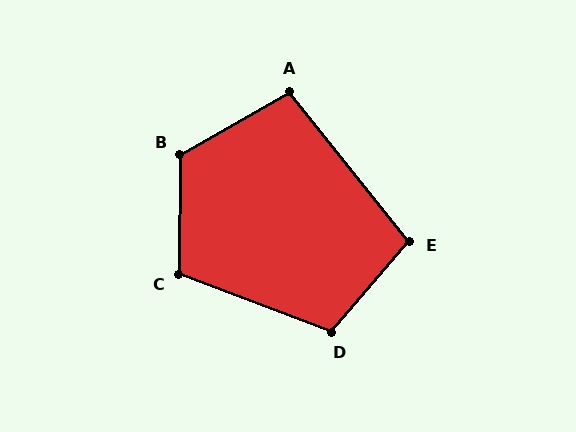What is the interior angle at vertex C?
Approximately 110 degrees (obtuse).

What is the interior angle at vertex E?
Approximately 100 degrees (obtuse).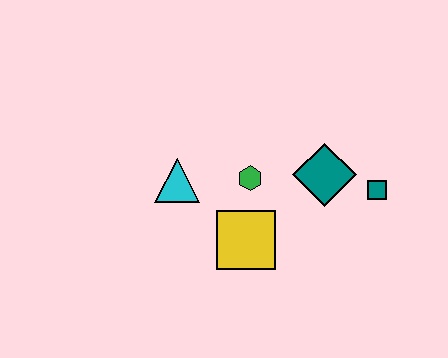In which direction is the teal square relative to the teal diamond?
The teal square is to the right of the teal diamond.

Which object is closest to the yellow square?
The green hexagon is closest to the yellow square.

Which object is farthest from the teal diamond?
The cyan triangle is farthest from the teal diamond.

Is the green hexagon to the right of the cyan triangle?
Yes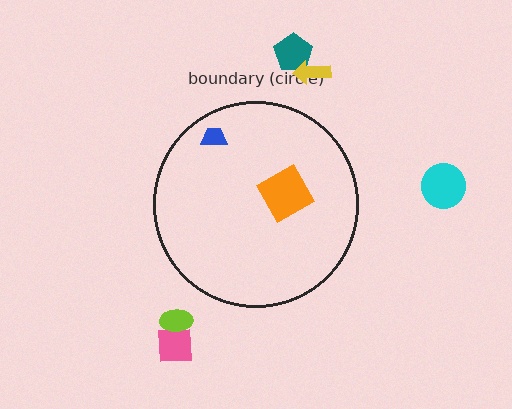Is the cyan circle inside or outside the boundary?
Outside.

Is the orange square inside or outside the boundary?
Inside.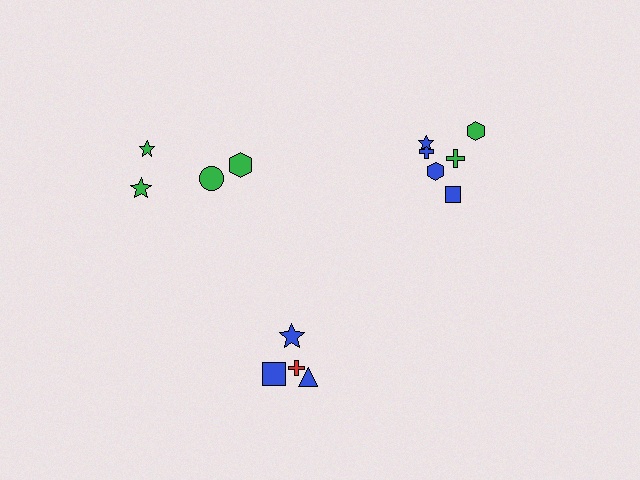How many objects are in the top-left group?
There are 4 objects.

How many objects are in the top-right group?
There are 6 objects.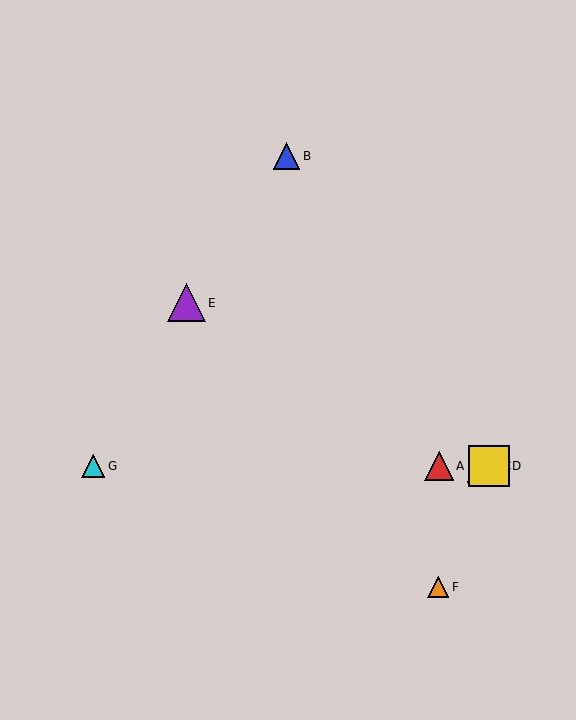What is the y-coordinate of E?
Object E is at y≈303.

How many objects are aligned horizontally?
4 objects (A, C, D, G) are aligned horizontally.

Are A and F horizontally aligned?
No, A is at y≈466 and F is at y≈587.